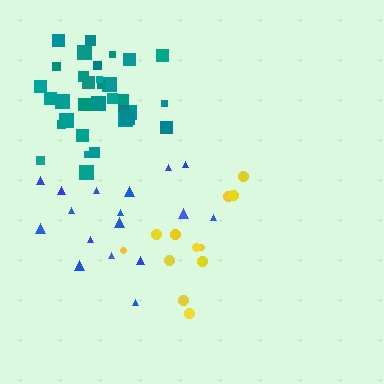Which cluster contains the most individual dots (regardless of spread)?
Teal (33).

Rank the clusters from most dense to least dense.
teal, yellow, blue.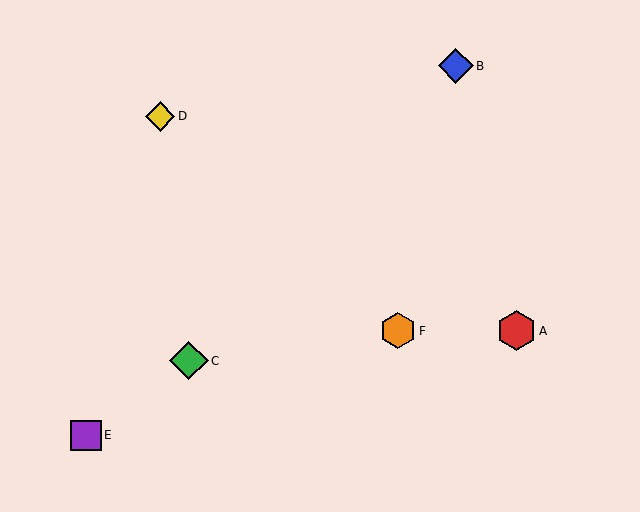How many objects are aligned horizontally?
2 objects (A, F) are aligned horizontally.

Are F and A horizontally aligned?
Yes, both are at y≈331.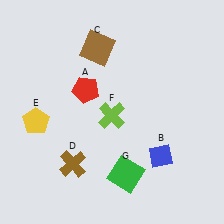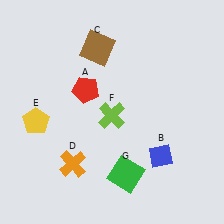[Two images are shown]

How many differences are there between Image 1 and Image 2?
There is 1 difference between the two images.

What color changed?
The cross (D) changed from brown in Image 1 to orange in Image 2.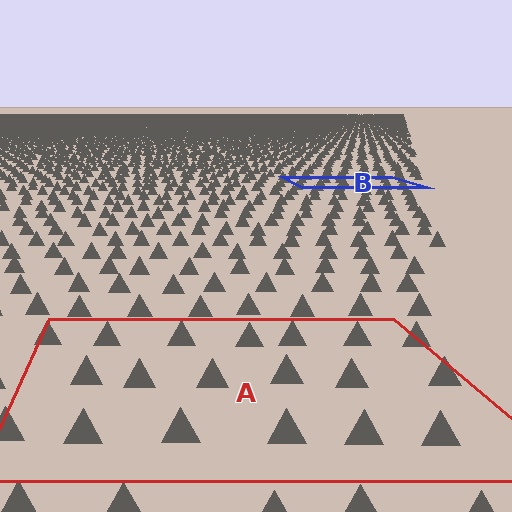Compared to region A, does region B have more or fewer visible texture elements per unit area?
Region B has more texture elements per unit area — they are packed more densely because it is farther away.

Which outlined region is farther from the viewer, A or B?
Region B is farther from the viewer — the texture elements inside it appear smaller and more densely packed.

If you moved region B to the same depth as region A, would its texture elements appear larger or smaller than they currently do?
They would appear larger. At a closer depth, the same texture elements are projected at a bigger on-screen size.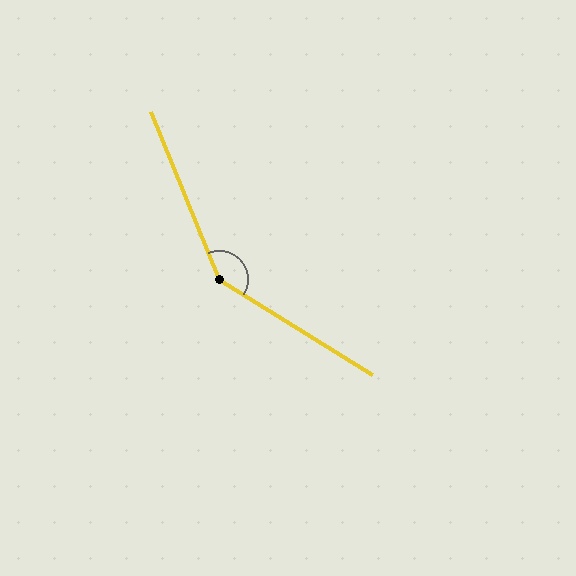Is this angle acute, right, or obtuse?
It is obtuse.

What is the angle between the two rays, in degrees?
Approximately 144 degrees.